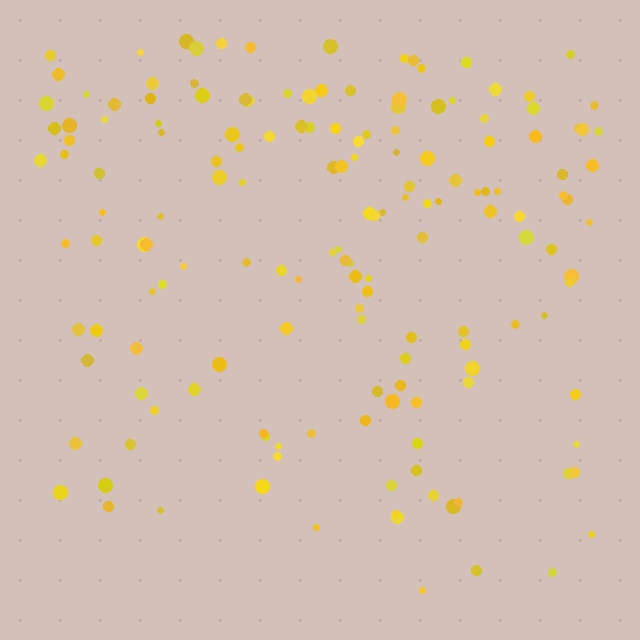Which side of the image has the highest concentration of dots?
The top.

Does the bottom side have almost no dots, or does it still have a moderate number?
Still a moderate number, just noticeably fewer than the top.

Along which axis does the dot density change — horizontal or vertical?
Vertical.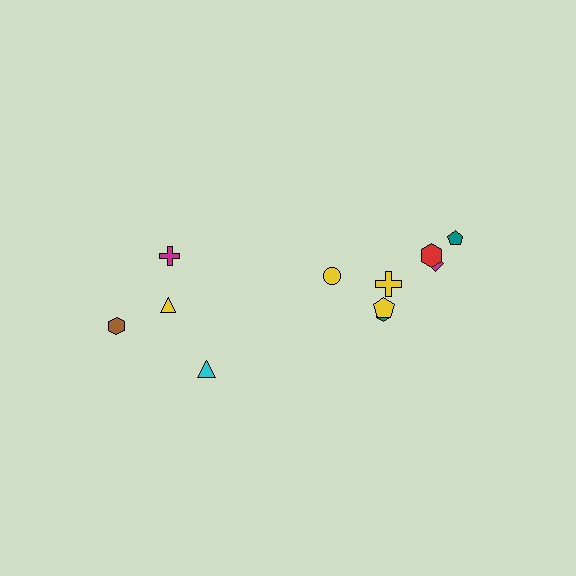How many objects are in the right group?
There are 7 objects.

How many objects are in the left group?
There are 4 objects.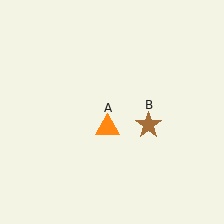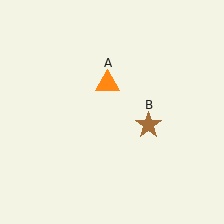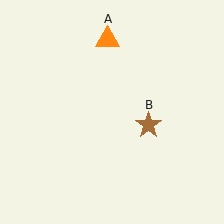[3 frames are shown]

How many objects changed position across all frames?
1 object changed position: orange triangle (object A).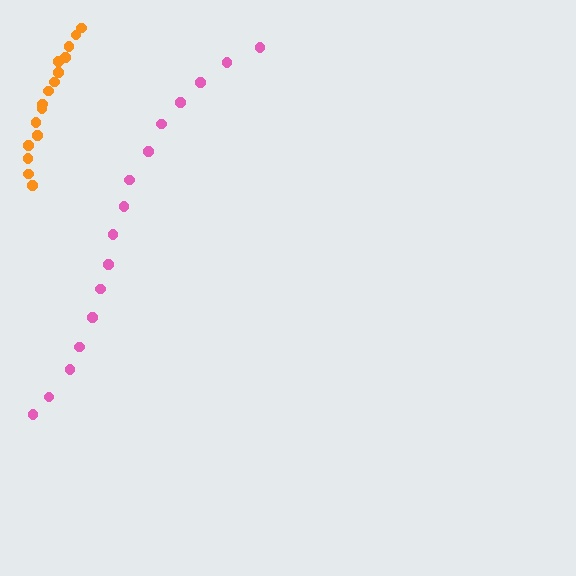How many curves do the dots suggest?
There are 2 distinct paths.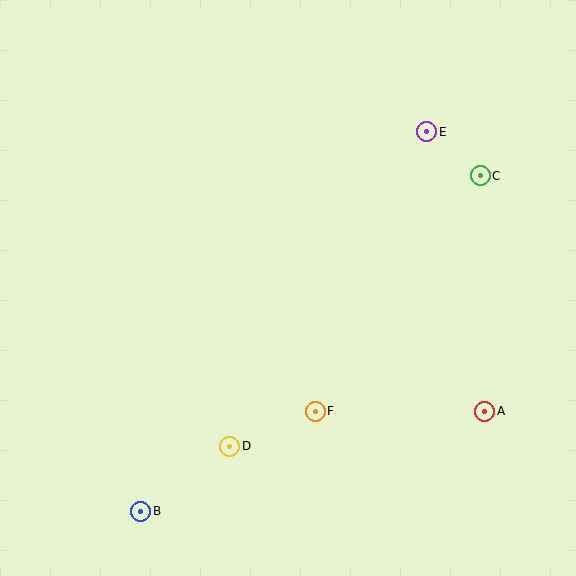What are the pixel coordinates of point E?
Point E is at (427, 132).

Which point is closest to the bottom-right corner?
Point A is closest to the bottom-right corner.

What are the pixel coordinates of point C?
Point C is at (480, 176).